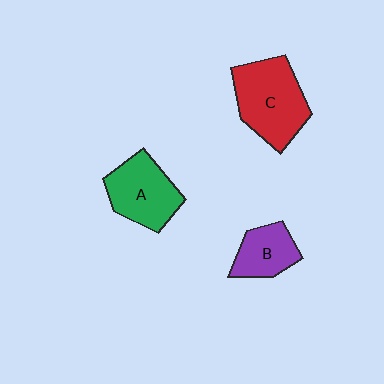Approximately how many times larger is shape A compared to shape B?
Approximately 1.4 times.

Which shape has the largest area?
Shape C (red).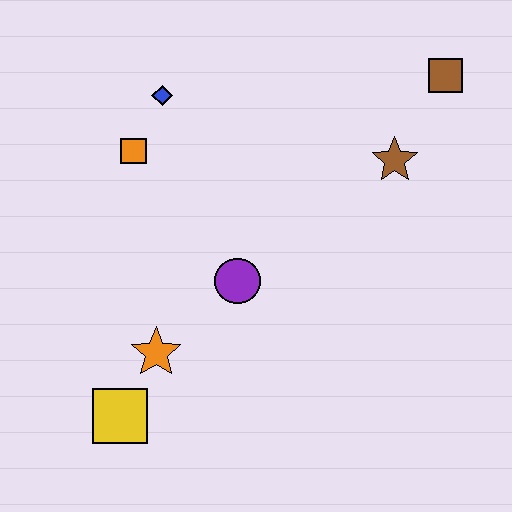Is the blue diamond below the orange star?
No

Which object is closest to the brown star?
The brown square is closest to the brown star.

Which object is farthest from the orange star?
The brown square is farthest from the orange star.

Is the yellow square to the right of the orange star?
No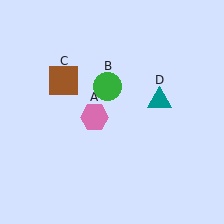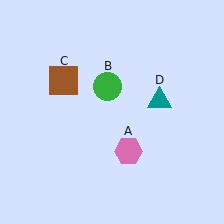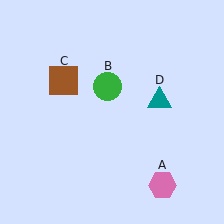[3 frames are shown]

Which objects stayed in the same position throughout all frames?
Green circle (object B) and brown square (object C) and teal triangle (object D) remained stationary.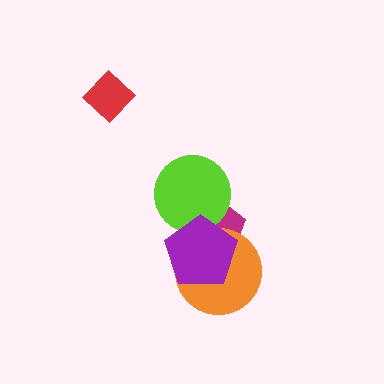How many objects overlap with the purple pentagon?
3 objects overlap with the purple pentagon.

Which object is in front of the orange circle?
The purple pentagon is in front of the orange circle.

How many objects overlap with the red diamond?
0 objects overlap with the red diamond.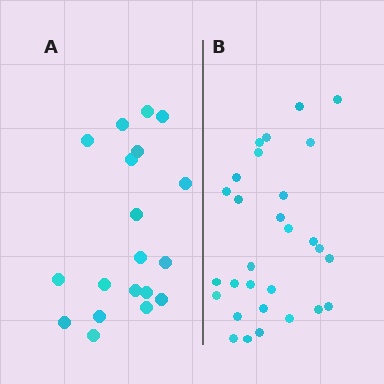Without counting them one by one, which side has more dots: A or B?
Region B (the right region) has more dots.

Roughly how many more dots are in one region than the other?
Region B has roughly 10 or so more dots than region A.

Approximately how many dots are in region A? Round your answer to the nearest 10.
About 20 dots. (The exact count is 19, which rounds to 20.)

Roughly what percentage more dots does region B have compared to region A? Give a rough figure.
About 55% more.